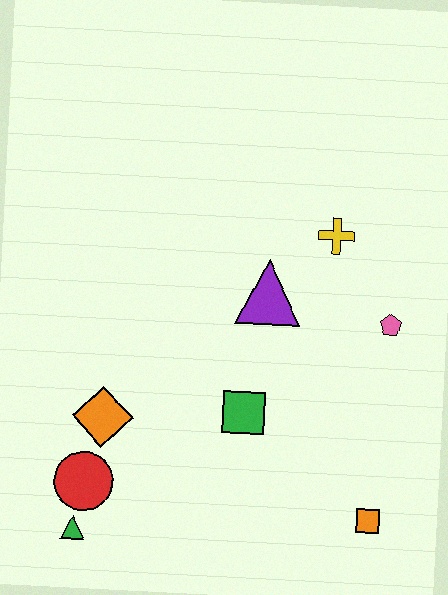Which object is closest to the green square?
The purple triangle is closest to the green square.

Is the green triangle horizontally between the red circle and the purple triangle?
No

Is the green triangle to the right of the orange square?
No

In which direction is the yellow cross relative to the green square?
The yellow cross is above the green square.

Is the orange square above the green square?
No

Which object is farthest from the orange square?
The green triangle is farthest from the orange square.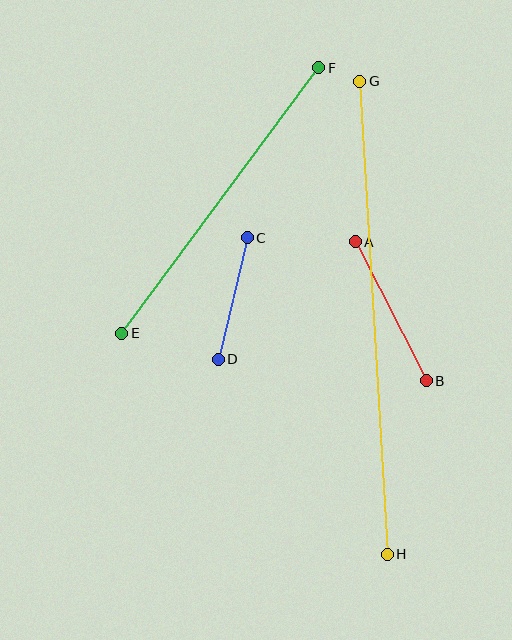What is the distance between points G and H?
The distance is approximately 474 pixels.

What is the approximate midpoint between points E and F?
The midpoint is at approximately (220, 201) pixels.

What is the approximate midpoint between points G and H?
The midpoint is at approximately (374, 318) pixels.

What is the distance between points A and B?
The distance is approximately 156 pixels.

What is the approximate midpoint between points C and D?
The midpoint is at approximately (233, 299) pixels.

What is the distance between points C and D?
The distance is approximately 125 pixels.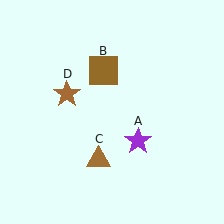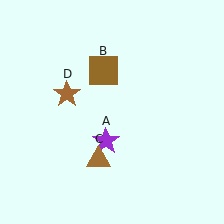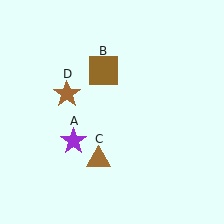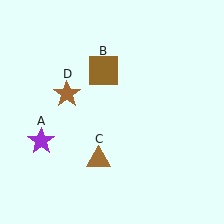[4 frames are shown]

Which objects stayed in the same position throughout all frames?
Brown square (object B) and brown triangle (object C) and brown star (object D) remained stationary.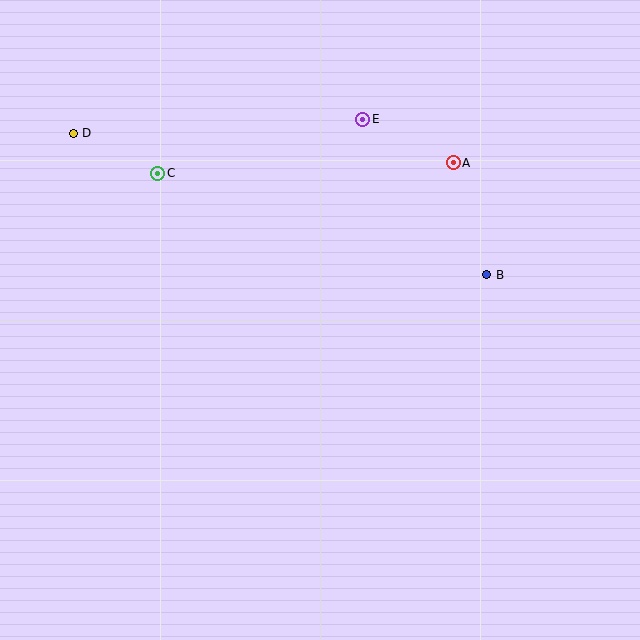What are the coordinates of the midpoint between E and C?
The midpoint between E and C is at (260, 146).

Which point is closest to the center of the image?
Point B at (487, 275) is closest to the center.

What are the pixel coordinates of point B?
Point B is at (487, 275).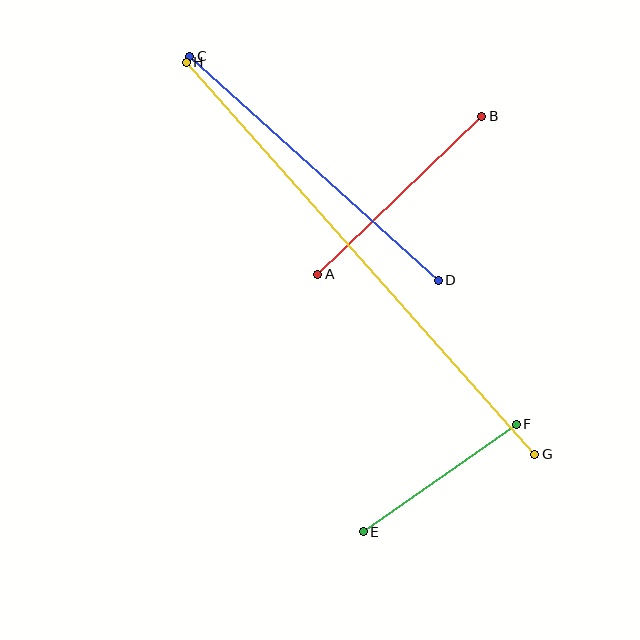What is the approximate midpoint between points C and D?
The midpoint is at approximately (314, 168) pixels.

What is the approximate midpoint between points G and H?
The midpoint is at approximately (361, 258) pixels.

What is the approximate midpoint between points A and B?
The midpoint is at approximately (400, 195) pixels.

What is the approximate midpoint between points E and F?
The midpoint is at approximately (440, 478) pixels.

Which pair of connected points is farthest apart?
Points G and H are farthest apart.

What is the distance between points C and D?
The distance is approximately 335 pixels.